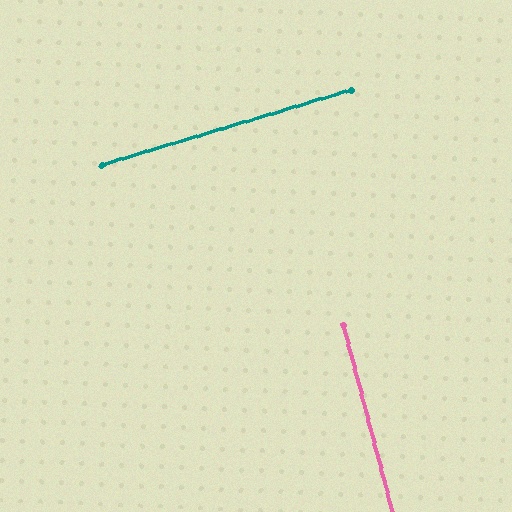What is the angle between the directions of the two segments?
Approximately 88 degrees.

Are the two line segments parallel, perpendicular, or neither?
Perpendicular — they meet at approximately 88°.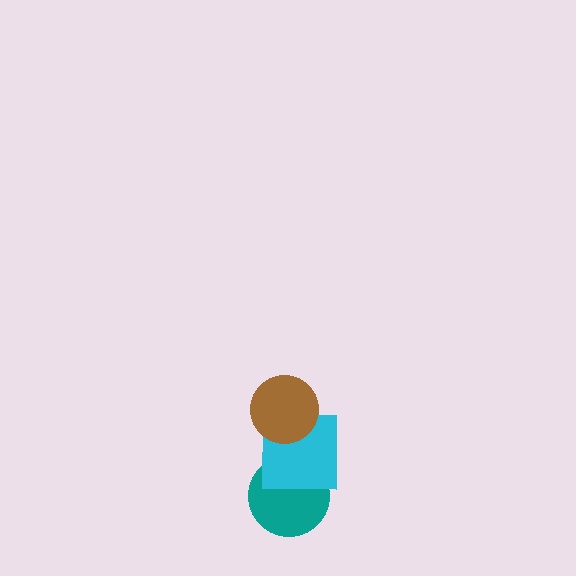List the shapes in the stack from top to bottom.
From top to bottom: the brown circle, the cyan square, the teal circle.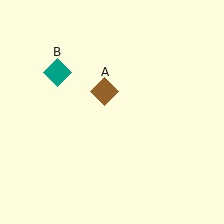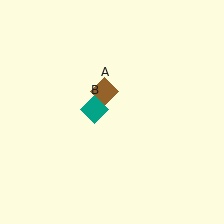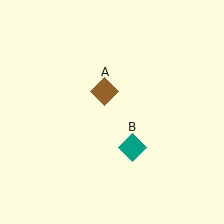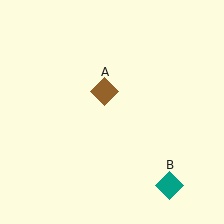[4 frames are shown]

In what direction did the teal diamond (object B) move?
The teal diamond (object B) moved down and to the right.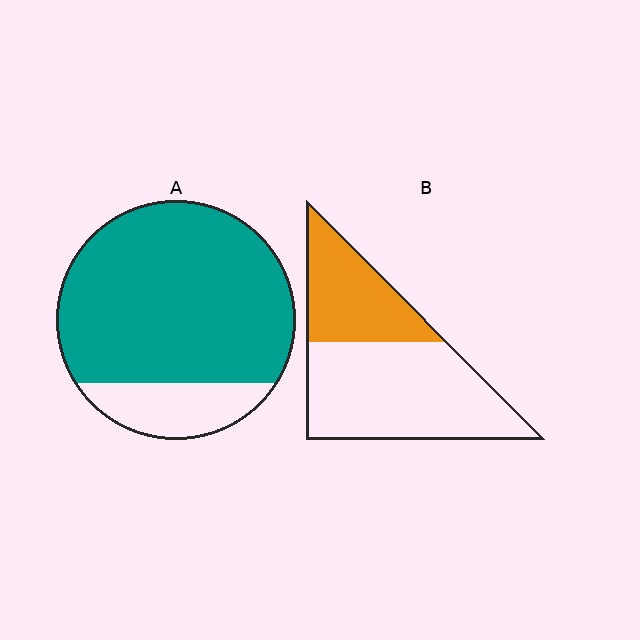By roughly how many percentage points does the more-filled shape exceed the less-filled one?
By roughly 45 percentage points (A over B).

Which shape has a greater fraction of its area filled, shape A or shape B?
Shape A.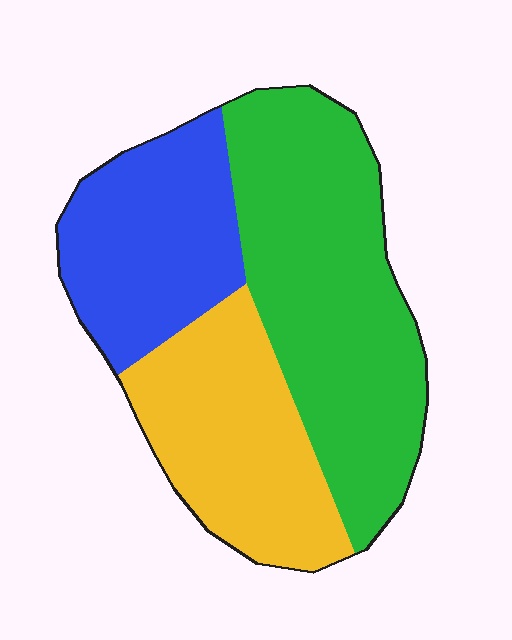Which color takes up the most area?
Green, at roughly 45%.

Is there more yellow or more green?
Green.